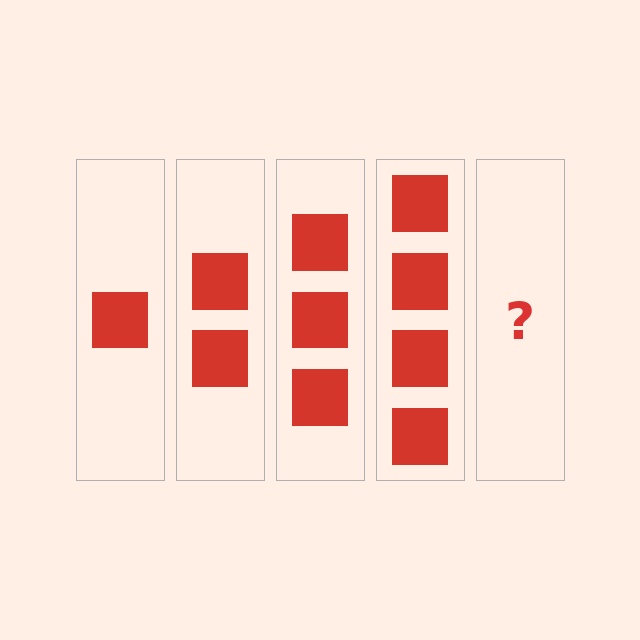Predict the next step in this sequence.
The next step is 5 squares.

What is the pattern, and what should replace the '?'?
The pattern is that each step adds one more square. The '?' should be 5 squares.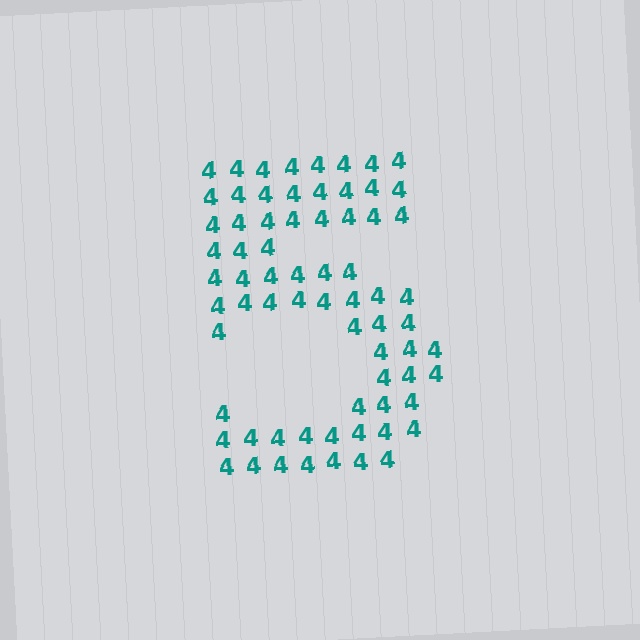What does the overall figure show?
The overall figure shows the digit 5.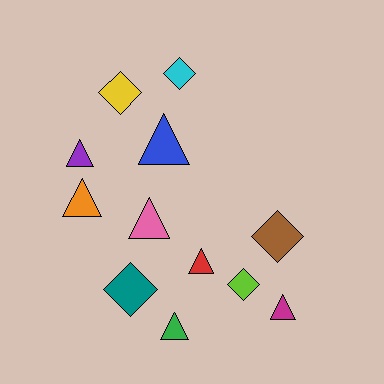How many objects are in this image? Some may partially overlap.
There are 12 objects.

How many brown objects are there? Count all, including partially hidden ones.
There is 1 brown object.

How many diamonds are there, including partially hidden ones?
There are 5 diamonds.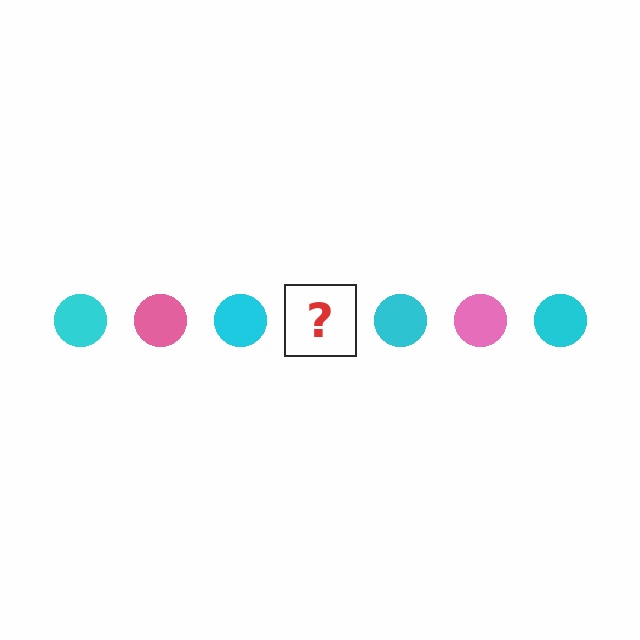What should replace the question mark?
The question mark should be replaced with a pink circle.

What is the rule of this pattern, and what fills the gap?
The rule is that the pattern cycles through cyan, pink circles. The gap should be filled with a pink circle.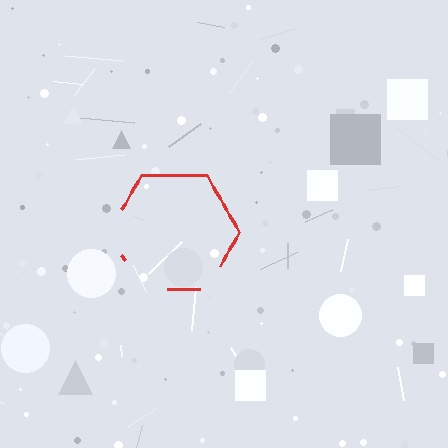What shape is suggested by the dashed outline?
The dashed outline suggests a hexagon.